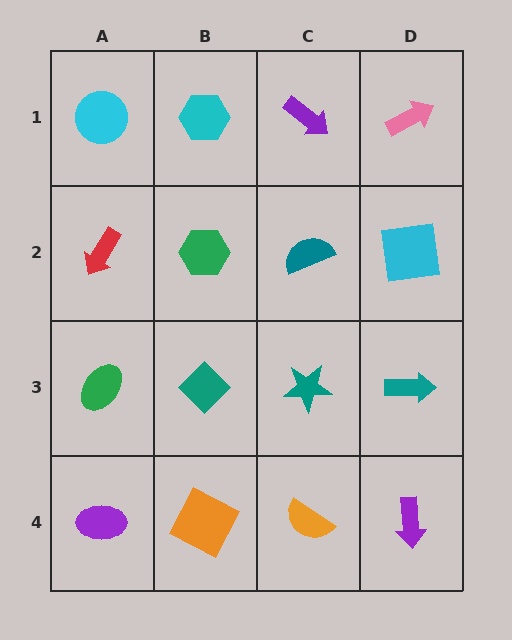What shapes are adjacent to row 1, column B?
A green hexagon (row 2, column B), a cyan circle (row 1, column A), a purple arrow (row 1, column C).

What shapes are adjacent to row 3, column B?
A green hexagon (row 2, column B), an orange square (row 4, column B), a green ellipse (row 3, column A), a teal star (row 3, column C).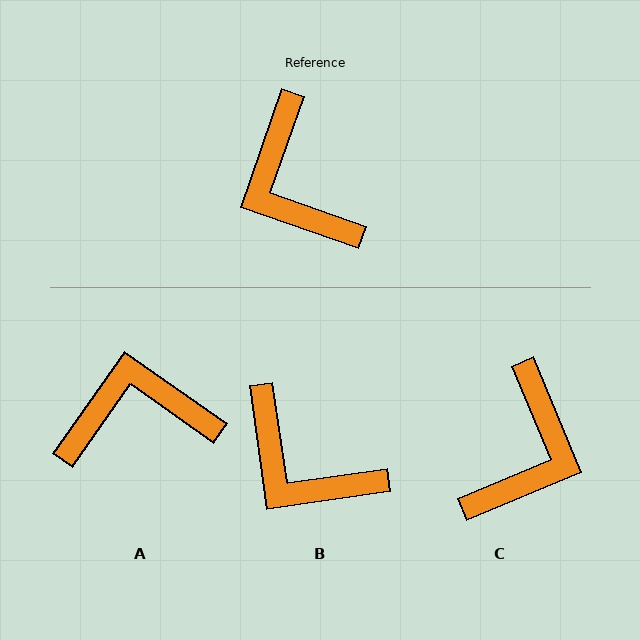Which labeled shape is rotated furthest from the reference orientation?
C, about 132 degrees away.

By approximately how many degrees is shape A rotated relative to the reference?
Approximately 106 degrees clockwise.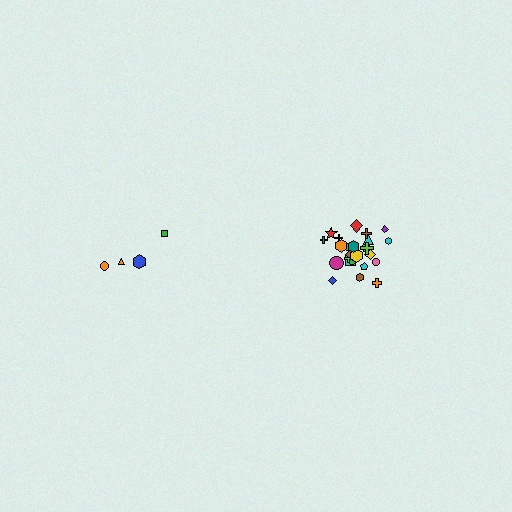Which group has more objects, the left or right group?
The right group.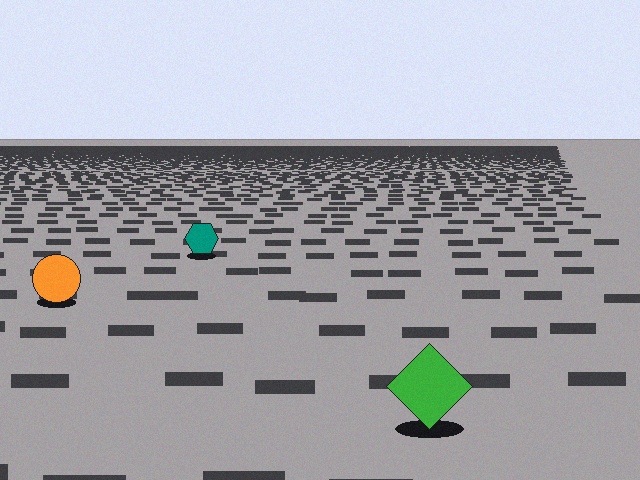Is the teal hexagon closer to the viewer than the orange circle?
No. The orange circle is closer — you can tell from the texture gradient: the ground texture is coarser near it.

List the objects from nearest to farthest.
From nearest to farthest: the green diamond, the orange circle, the teal hexagon.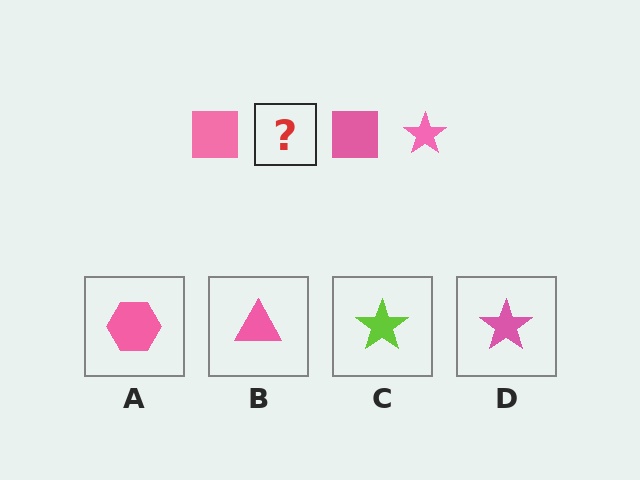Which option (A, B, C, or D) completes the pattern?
D.